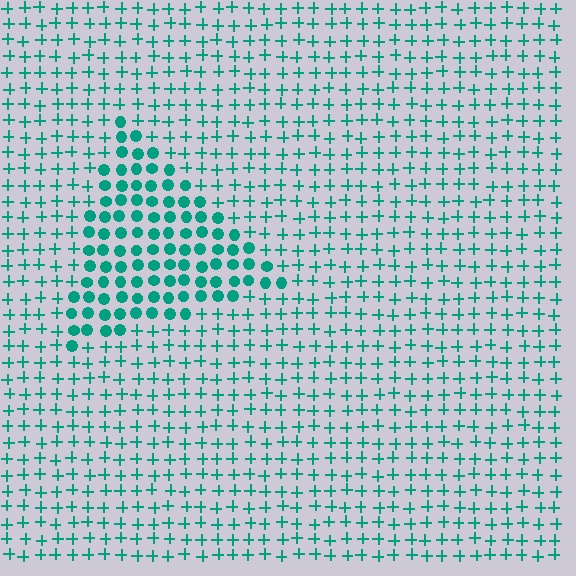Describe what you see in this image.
The image is filled with small teal elements arranged in a uniform grid. A triangle-shaped region contains circles, while the surrounding area contains plus signs. The boundary is defined purely by the change in element shape.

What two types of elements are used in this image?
The image uses circles inside the triangle region and plus signs outside it.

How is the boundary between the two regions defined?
The boundary is defined by a change in element shape: circles inside vs. plus signs outside. All elements share the same color and spacing.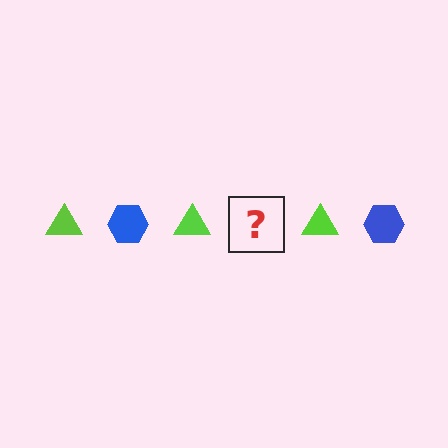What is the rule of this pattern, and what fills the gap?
The rule is that the pattern alternates between lime triangle and blue hexagon. The gap should be filled with a blue hexagon.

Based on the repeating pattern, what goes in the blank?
The blank should be a blue hexagon.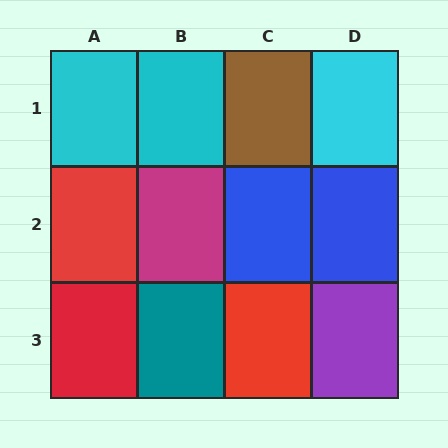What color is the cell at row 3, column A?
Red.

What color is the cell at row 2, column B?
Magenta.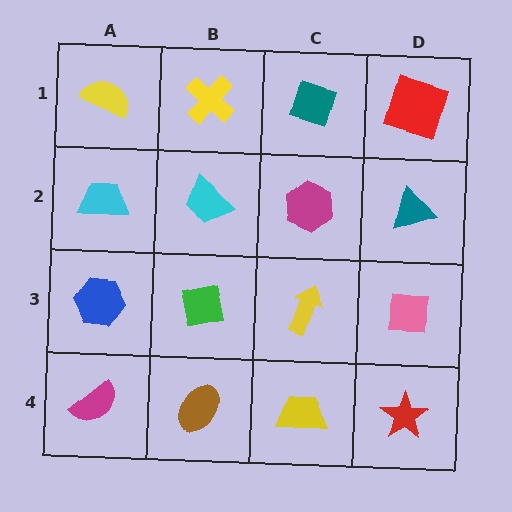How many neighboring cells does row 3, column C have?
4.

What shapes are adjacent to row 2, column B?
A yellow cross (row 1, column B), a green square (row 3, column B), a cyan trapezoid (row 2, column A), a magenta hexagon (row 2, column C).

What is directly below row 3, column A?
A magenta semicircle.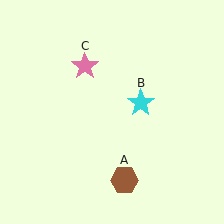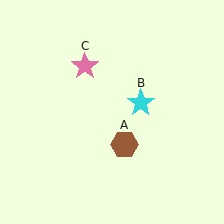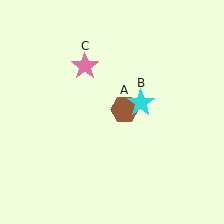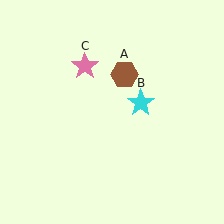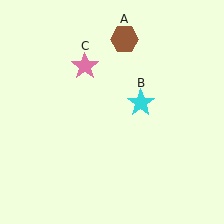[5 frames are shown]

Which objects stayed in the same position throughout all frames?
Cyan star (object B) and pink star (object C) remained stationary.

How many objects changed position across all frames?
1 object changed position: brown hexagon (object A).